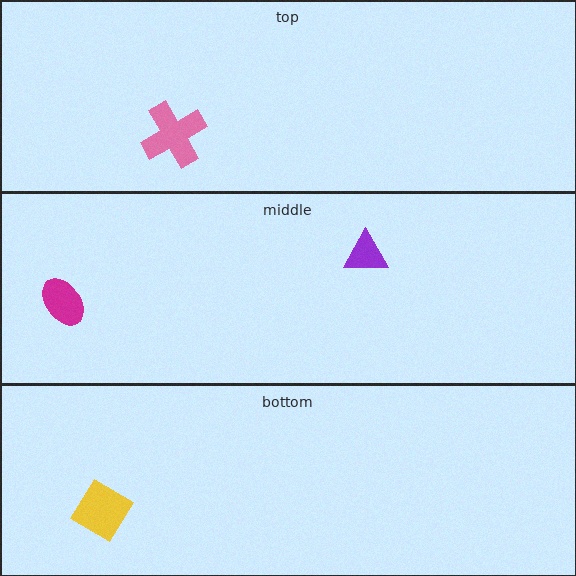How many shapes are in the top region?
1.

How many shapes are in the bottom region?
1.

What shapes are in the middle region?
The purple triangle, the magenta ellipse.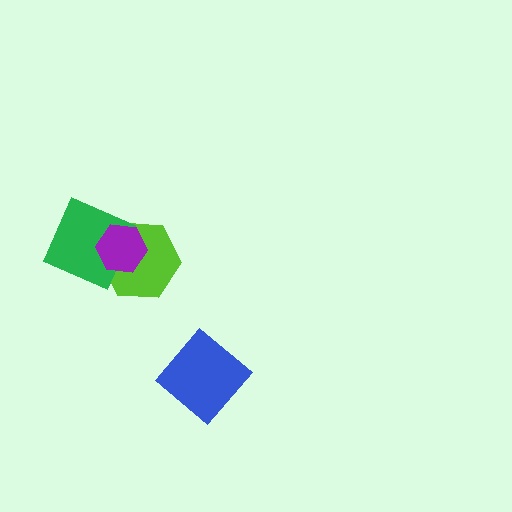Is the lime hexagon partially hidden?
Yes, it is partially covered by another shape.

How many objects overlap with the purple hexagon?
2 objects overlap with the purple hexagon.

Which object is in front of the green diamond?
The purple hexagon is in front of the green diamond.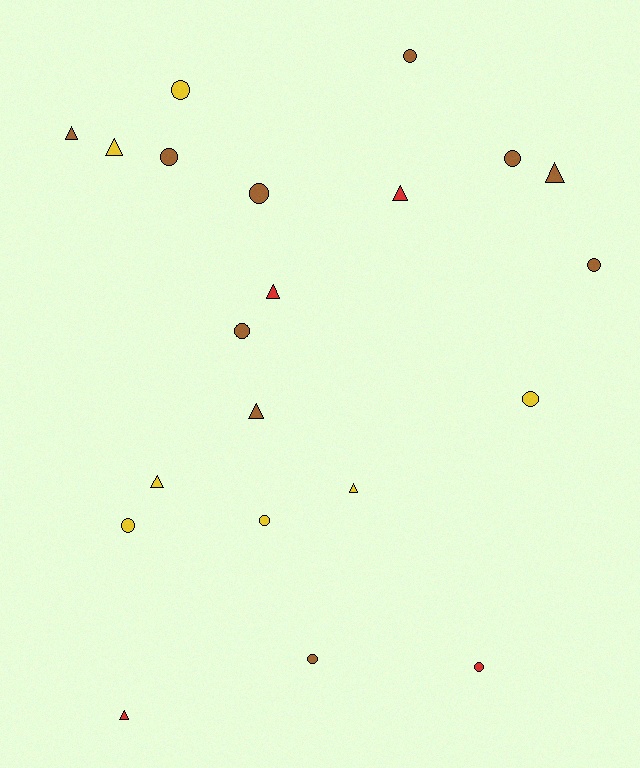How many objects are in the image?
There are 21 objects.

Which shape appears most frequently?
Circle, with 12 objects.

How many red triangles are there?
There are 3 red triangles.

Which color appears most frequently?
Brown, with 10 objects.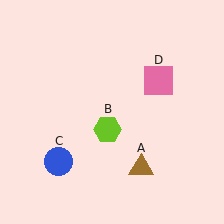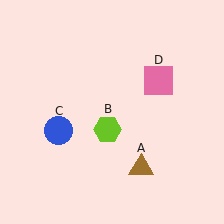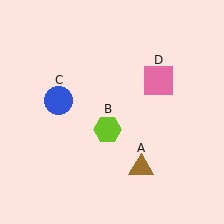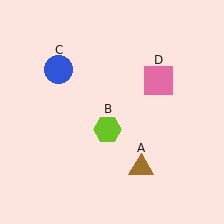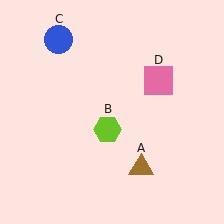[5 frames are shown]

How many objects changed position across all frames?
1 object changed position: blue circle (object C).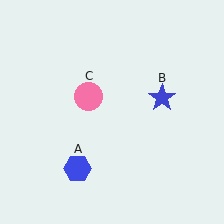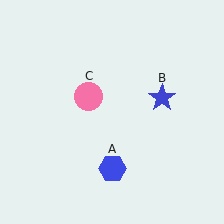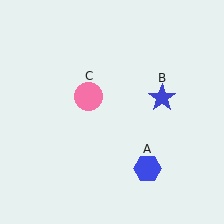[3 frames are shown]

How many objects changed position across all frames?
1 object changed position: blue hexagon (object A).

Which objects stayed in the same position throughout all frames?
Blue star (object B) and pink circle (object C) remained stationary.